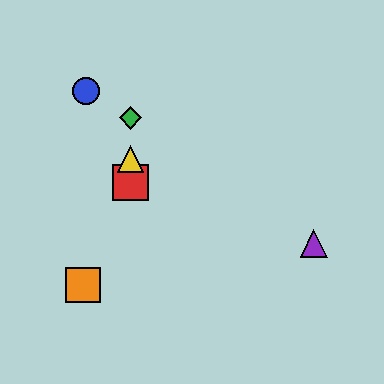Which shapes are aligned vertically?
The red square, the green diamond, the yellow triangle are aligned vertically.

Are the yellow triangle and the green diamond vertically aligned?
Yes, both are at x≈130.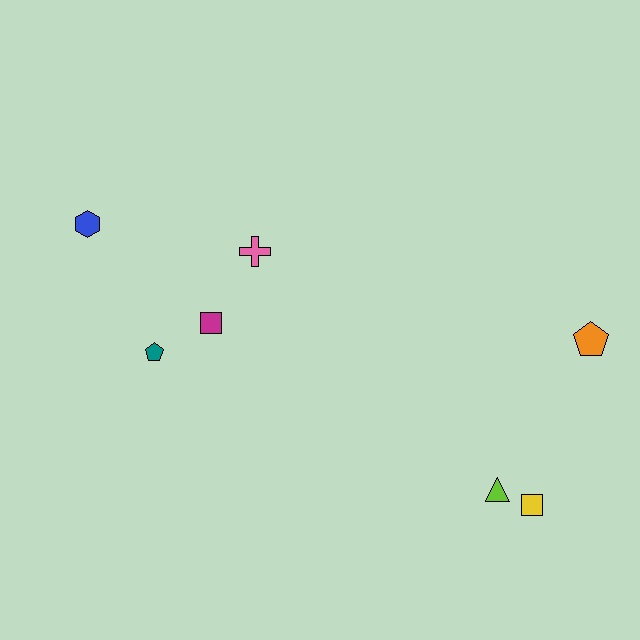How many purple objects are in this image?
There are no purple objects.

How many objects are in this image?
There are 7 objects.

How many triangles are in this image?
There is 1 triangle.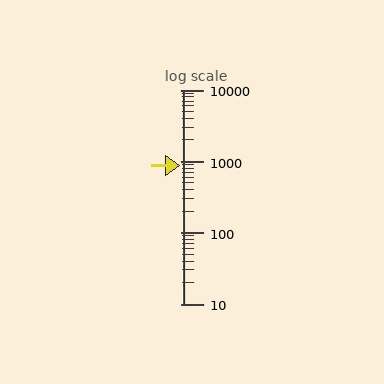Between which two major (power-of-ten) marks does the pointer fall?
The pointer is between 100 and 1000.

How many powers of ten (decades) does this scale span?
The scale spans 3 decades, from 10 to 10000.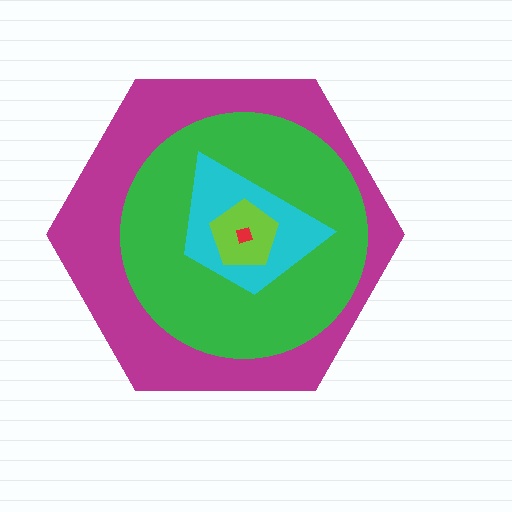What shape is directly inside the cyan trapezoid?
The lime pentagon.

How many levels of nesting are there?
5.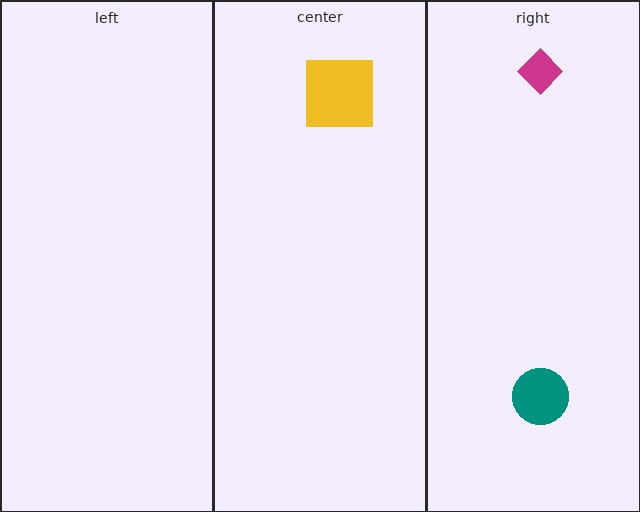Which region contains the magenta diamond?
The right region.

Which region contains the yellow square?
The center region.